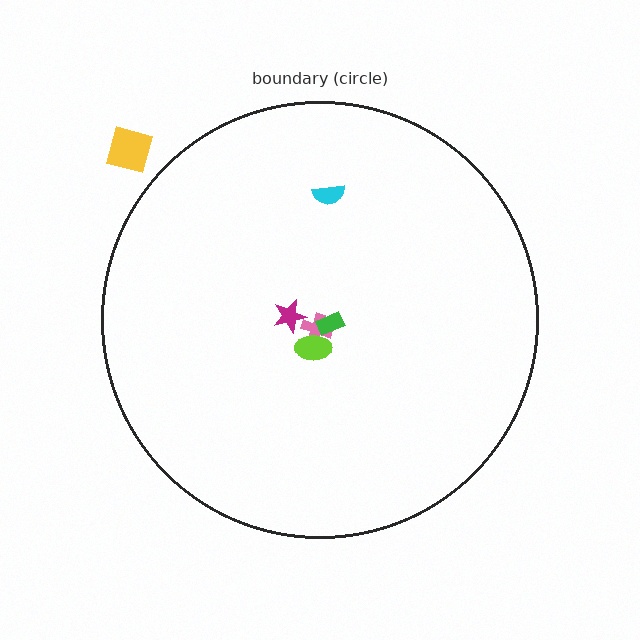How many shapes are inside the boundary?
5 inside, 1 outside.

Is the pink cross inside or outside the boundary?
Inside.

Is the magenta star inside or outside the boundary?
Inside.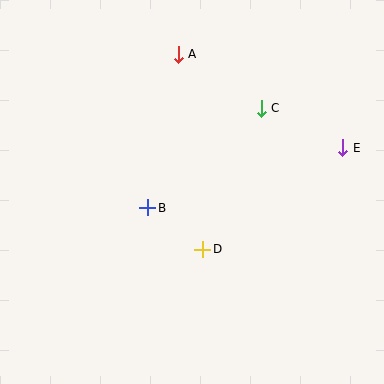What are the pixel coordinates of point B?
Point B is at (148, 208).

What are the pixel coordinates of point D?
Point D is at (203, 249).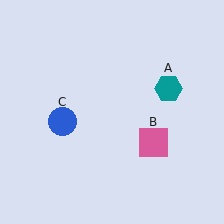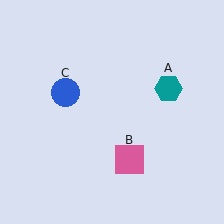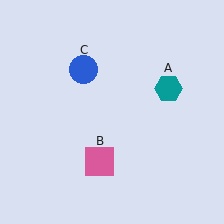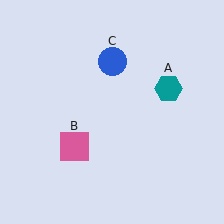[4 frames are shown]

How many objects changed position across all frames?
2 objects changed position: pink square (object B), blue circle (object C).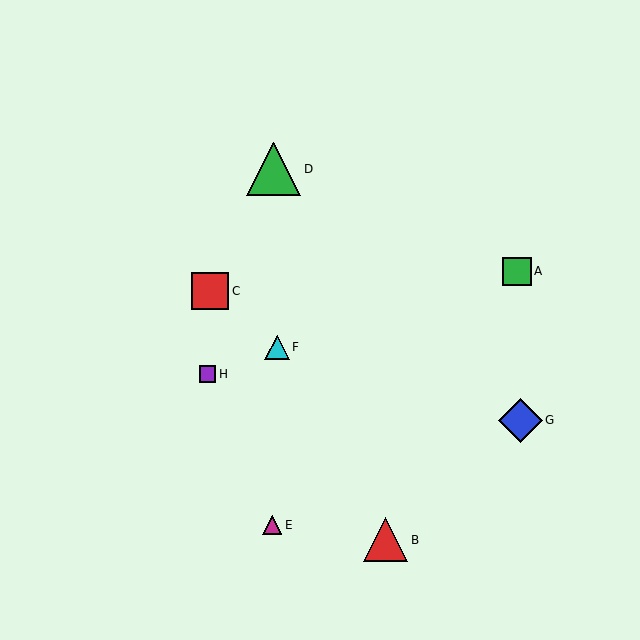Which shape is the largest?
The green triangle (labeled D) is the largest.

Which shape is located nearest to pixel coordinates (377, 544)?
The red triangle (labeled B) at (386, 540) is nearest to that location.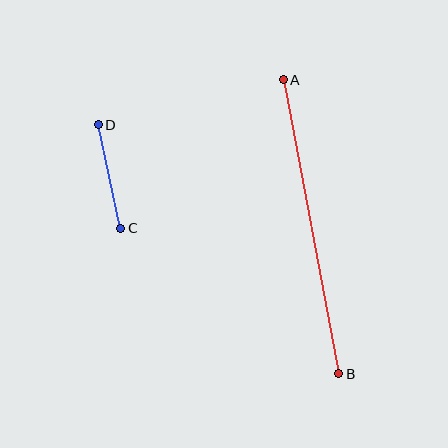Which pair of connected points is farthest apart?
Points A and B are farthest apart.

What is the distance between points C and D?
The distance is approximately 106 pixels.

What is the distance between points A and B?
The distance is approximately 299 pixels.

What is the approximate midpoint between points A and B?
The midpoint is at approximately (311, 227) pixels.